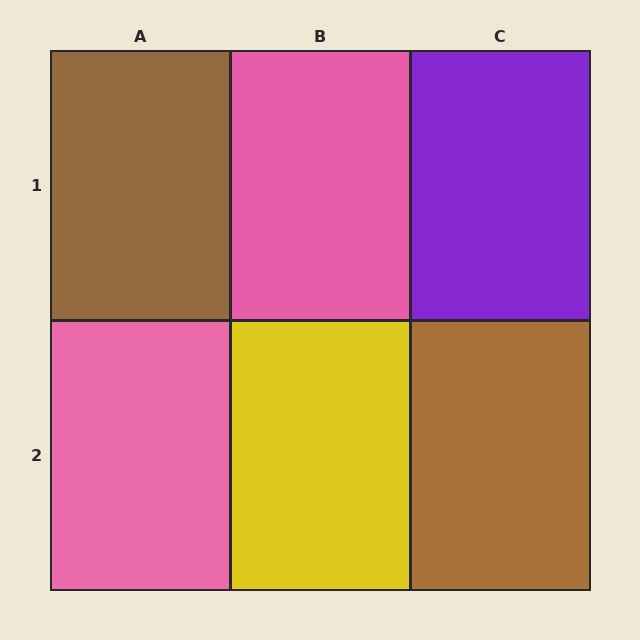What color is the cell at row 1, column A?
Brown.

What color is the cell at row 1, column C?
Purple.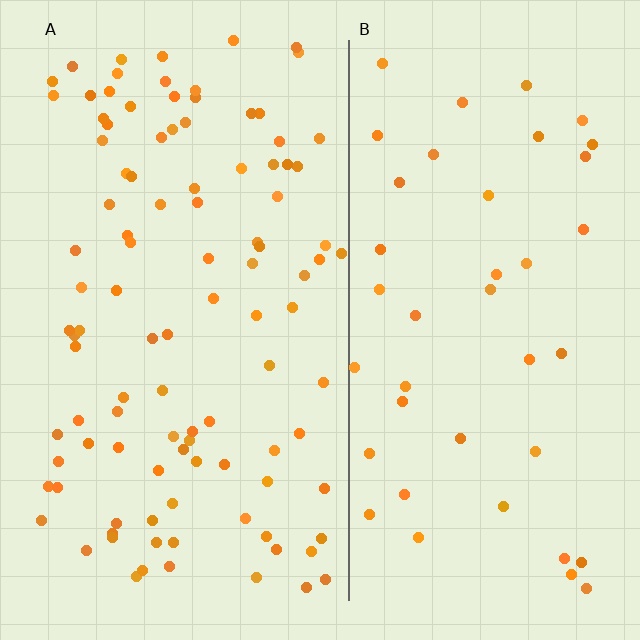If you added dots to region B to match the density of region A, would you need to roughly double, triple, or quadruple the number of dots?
Approximately double.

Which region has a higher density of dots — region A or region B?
A (the left).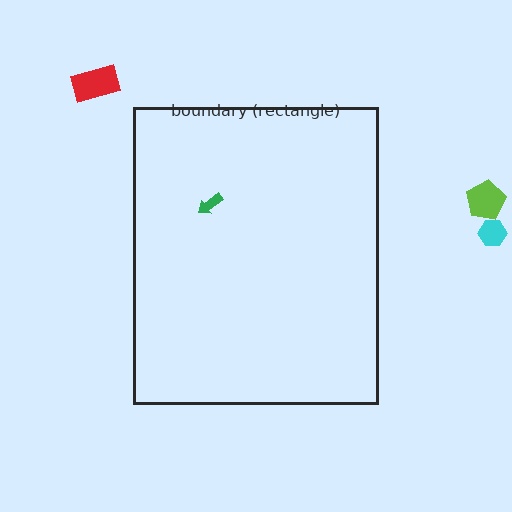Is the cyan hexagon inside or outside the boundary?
Outside.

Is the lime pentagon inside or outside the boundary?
Outside.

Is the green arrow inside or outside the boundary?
Inside.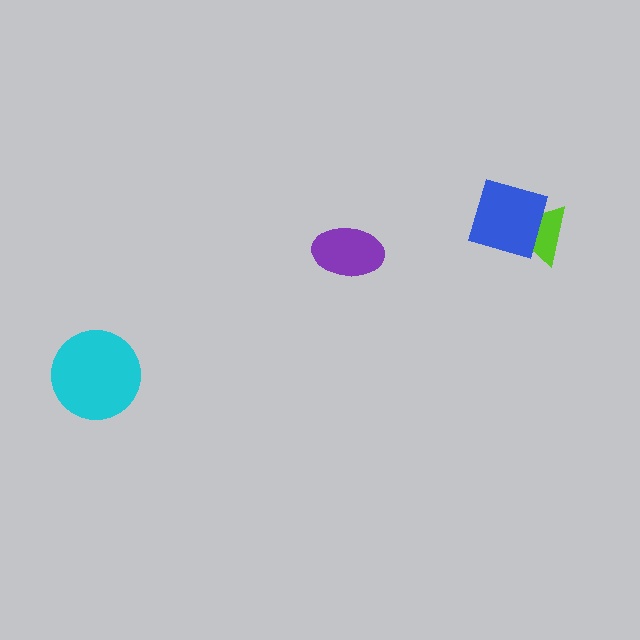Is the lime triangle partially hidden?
Yes, it is partially covered by another shape.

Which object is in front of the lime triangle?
The blue square is in front of the lime triangle.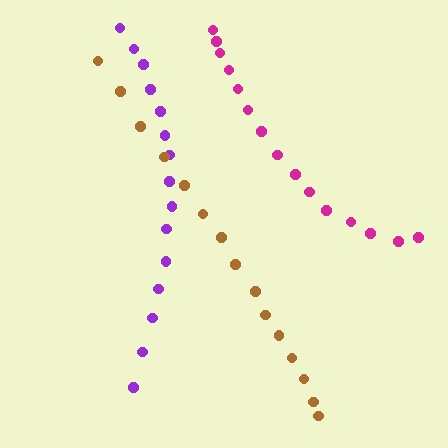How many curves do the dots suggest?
There are 3 distinct paths.